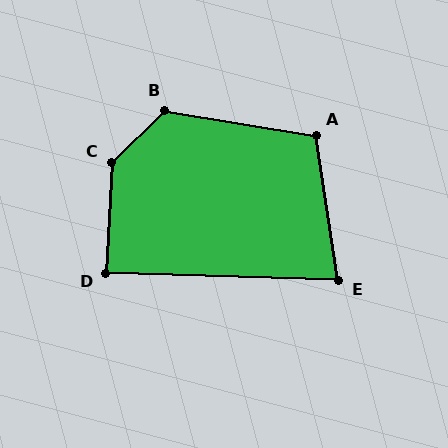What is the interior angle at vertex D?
Approximately 89 degrees (approximately right).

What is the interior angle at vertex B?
Approximately 126 degrees (obtuse).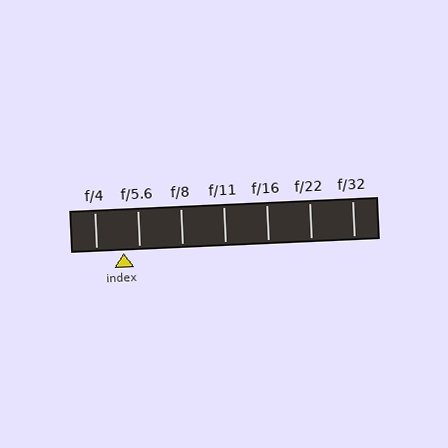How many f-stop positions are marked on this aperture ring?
There are 7 f-stop positions marked.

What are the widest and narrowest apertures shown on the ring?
The widest aperture shown is f/4 and the narrowest is f/32.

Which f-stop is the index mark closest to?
The index mark is closest to f/5.6.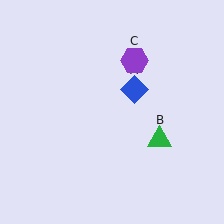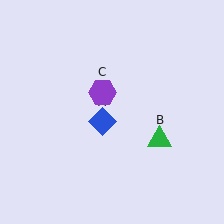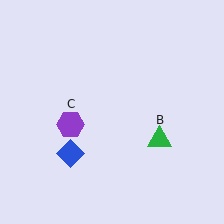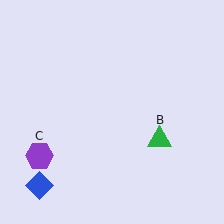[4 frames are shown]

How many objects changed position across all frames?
2 objects changed position: blue diamond (object A), purple hexagon (object C).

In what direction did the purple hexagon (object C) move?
The purple hexagon (object C) moved down and to the left.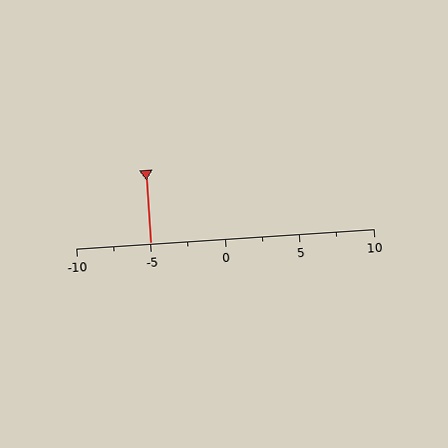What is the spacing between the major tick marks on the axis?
The major ticks are spaced 5 apart.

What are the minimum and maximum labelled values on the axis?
The axis runs from -10 to 10.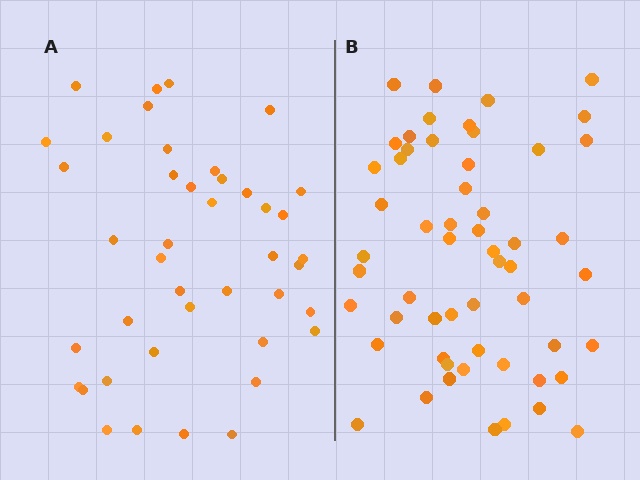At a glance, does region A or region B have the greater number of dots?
Region B (the right region) has more dots.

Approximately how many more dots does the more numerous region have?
Region B has approximately 15 more dots than region A.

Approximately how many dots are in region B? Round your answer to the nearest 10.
About 60 dots. (The exact count is 56, which rounds to 60.)